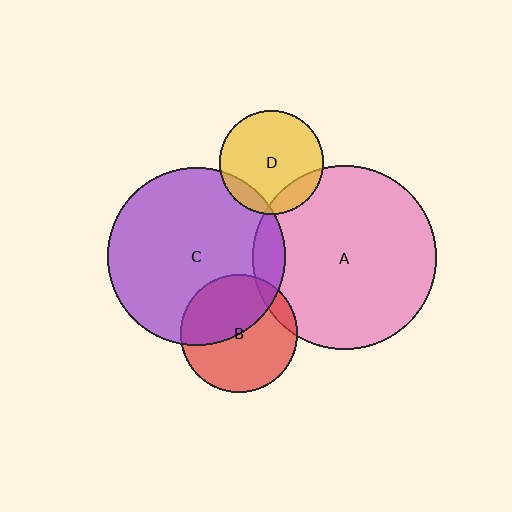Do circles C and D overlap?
Yes.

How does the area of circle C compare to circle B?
Approximately 2.3 times.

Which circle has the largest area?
Circle A (pink).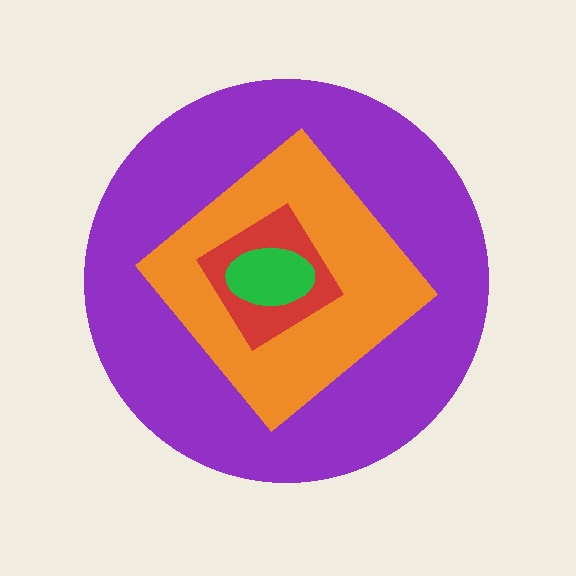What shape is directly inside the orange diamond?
The red diamond.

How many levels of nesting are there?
4.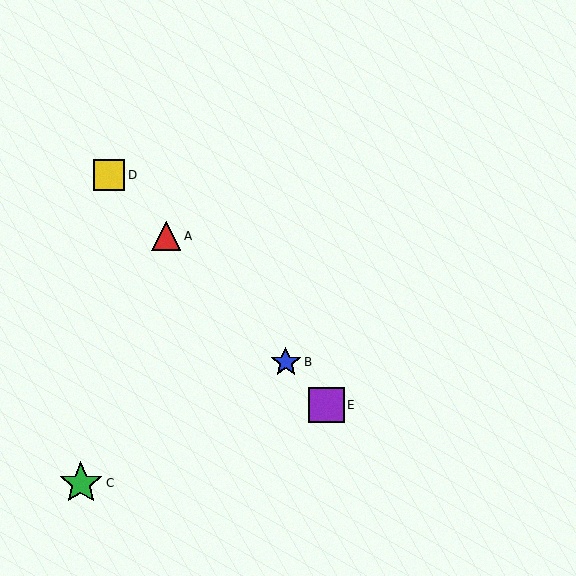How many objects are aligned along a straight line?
4 objects (A, B, D, E) are aligned along a straight line.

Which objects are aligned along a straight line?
Objects A, B, D, E are aligned along a straight line.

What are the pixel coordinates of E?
Object E is at (327, 405).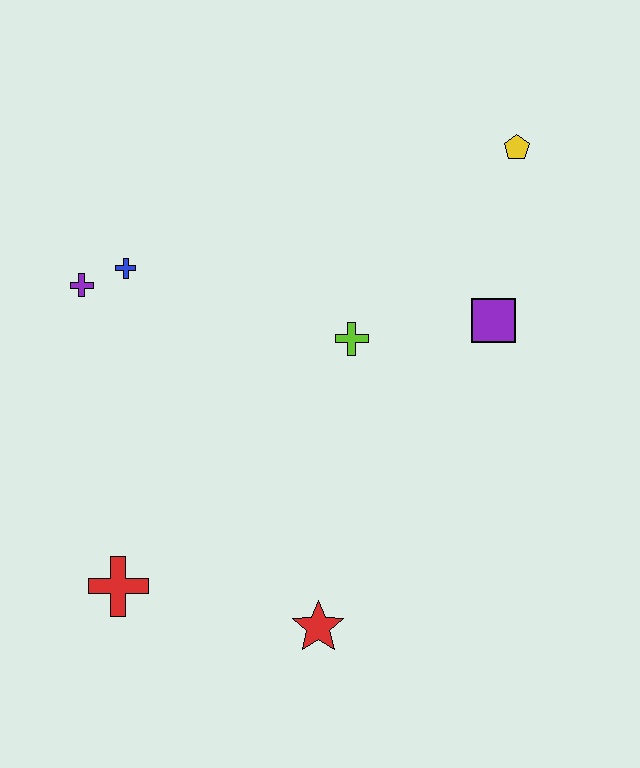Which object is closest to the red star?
The red cross is closest to the red star.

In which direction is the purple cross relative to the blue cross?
The purple cross is to the left of the blue cross.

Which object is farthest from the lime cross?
The red cross is farthest from the lime cross.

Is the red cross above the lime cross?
No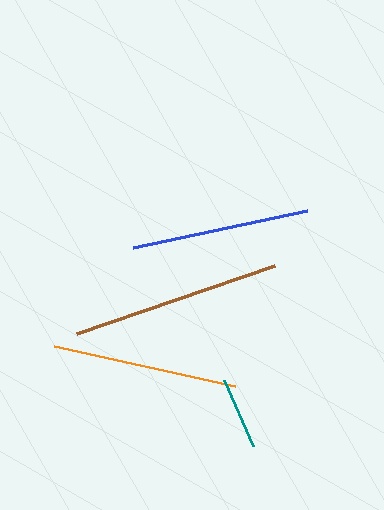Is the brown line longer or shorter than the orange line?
The brown line is longer than the orange line.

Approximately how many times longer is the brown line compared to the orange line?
The brown line is approximately 1.1 times the length of the orange line.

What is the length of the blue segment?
The blue segment is approximately 178 pixels long.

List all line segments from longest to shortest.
From longest to shortest: brown, orange, blue, teal.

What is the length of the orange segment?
The orange segment is approximately 185 pixels long.